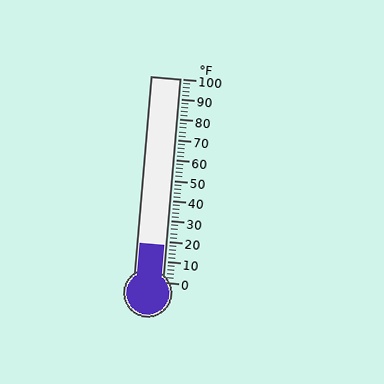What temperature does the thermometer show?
The thermometer shows approximately 18°F.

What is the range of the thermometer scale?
The thermometer scale ranges from 0°F to 100°F.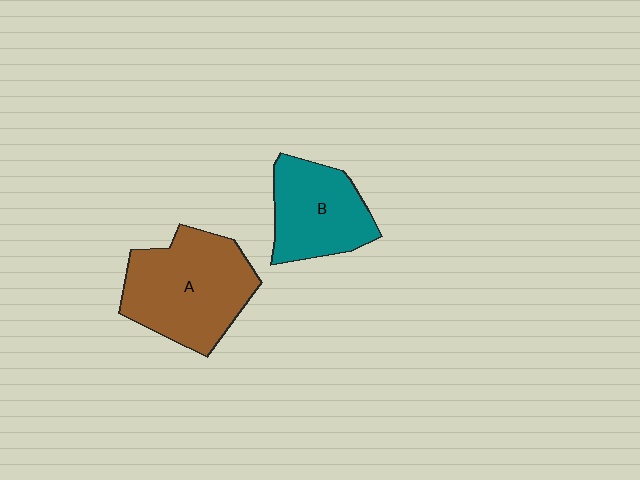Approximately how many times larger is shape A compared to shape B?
Approximately 1.4 times.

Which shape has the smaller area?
Shape B (teal).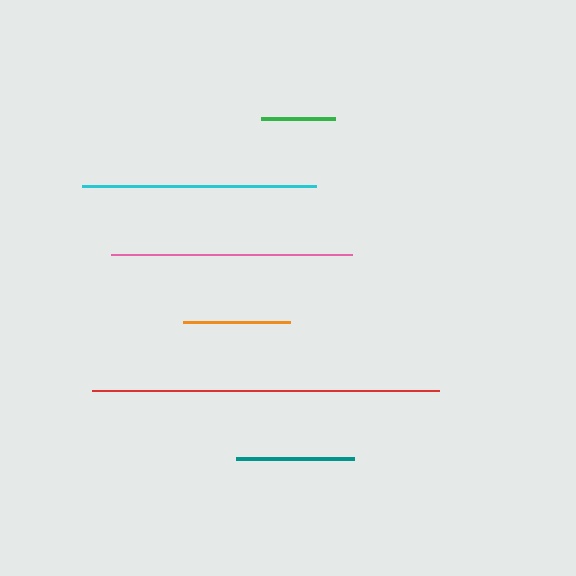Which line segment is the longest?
The red line is the longest at approximately 347 pixels.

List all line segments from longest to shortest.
From longest to shortest: red, pink, cyan, teal, orange, green.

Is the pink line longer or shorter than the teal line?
The pink line is longer than the teal line.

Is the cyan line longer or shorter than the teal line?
The cyan line is longer than the teal line.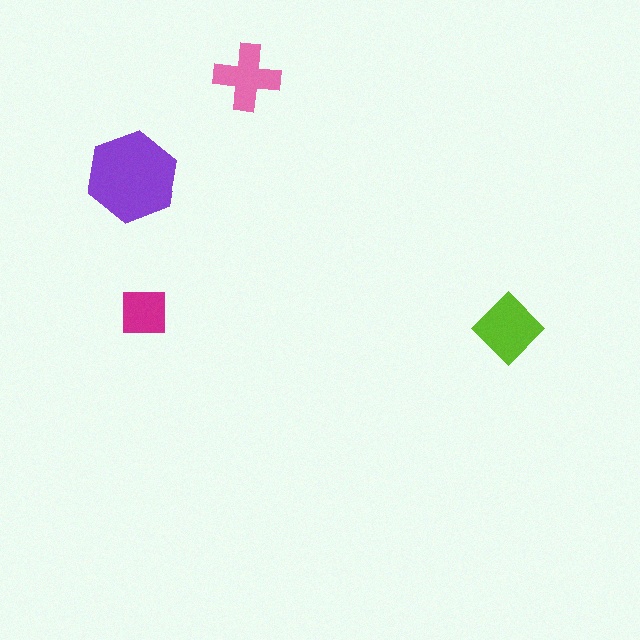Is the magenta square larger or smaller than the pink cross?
Smaller.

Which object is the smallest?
The magenta square.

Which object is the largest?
The purple hexagon.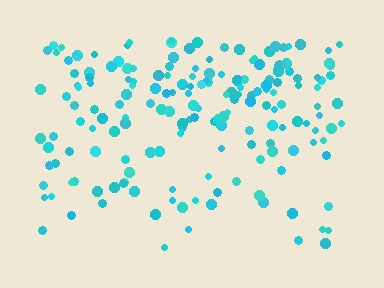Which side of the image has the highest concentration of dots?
The top.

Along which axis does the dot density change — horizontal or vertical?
Vertical.